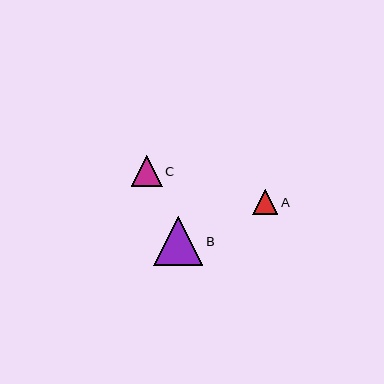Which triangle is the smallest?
Triangle A is the smallest with a size of approximately 25 pixels.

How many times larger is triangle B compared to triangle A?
Triangle B is approximately 2.0 times the size of triangle A.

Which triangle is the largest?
Triangle B is the largest with a size of approximately 49 pixels.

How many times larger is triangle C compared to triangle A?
Triangle C is approximately 1.3 times the size of triangle A.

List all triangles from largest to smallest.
From largest to smallest: B, C, A.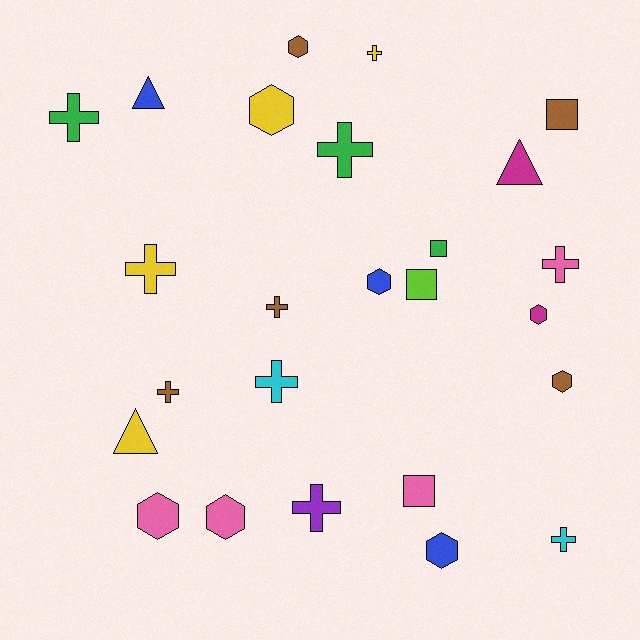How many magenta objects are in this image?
There are 2 magenta objects.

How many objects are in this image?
There are 25 objects.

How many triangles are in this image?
There are 3 triangles.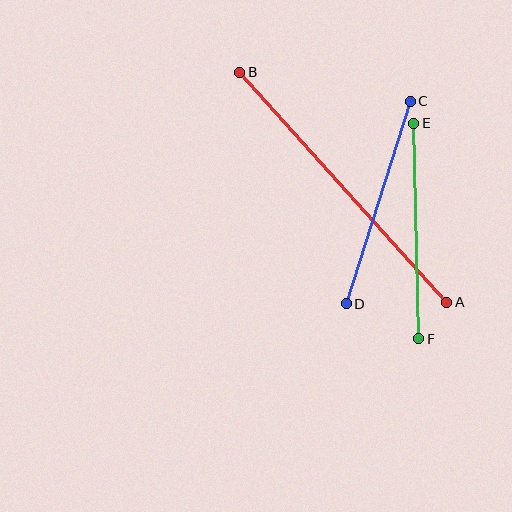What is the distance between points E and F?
The distance is approximately 216 pixels.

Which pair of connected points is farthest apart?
Points A and B are farthest apart.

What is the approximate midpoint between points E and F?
The midpoint is at approximately (416, 231) pixels.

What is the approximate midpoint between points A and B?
The midpoint is at approximately (343, 187) pixels.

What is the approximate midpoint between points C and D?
The midpoint is at approximately (378, 203) pixels.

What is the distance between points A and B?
The distance is approximately 310 pixels.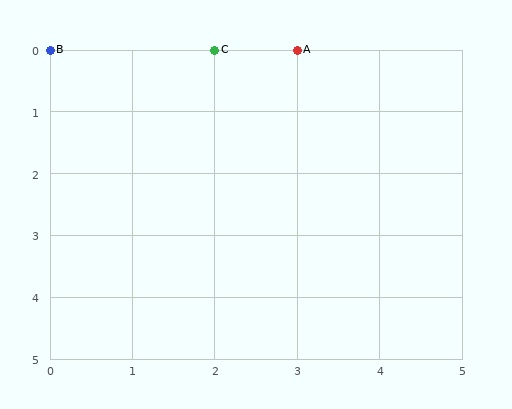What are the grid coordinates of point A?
Point A is at grid coordinates (3, 0).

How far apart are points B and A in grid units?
Points B and A are 3 columns apart.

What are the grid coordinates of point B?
Point B is at grid coordinates (0, 0).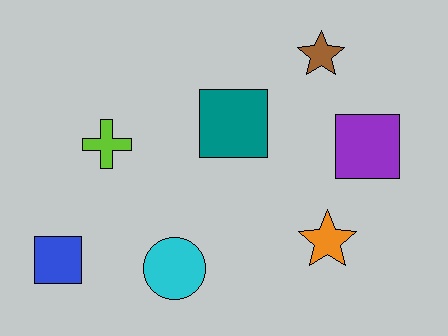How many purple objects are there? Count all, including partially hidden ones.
There is 1 purple object.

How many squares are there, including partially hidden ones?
There are 3 squares.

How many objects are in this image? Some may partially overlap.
There are 7 objects.